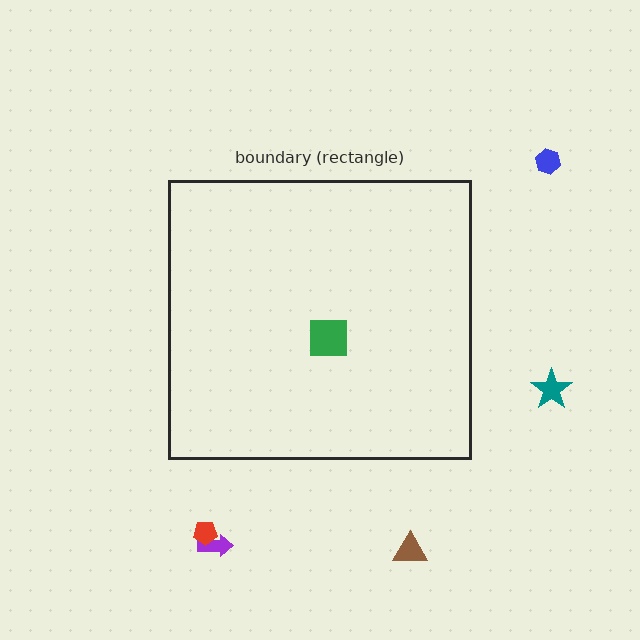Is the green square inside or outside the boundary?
Inside.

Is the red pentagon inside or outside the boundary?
Outside.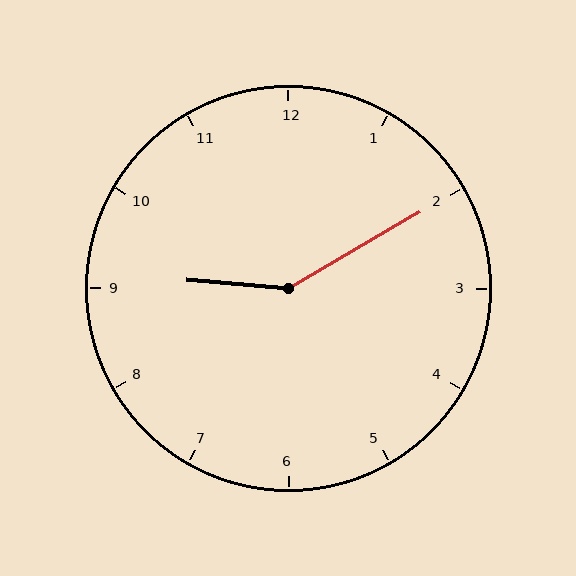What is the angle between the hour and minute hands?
Approximately 145 degrees.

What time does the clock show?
9:10.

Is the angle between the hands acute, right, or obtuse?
It is obtuse.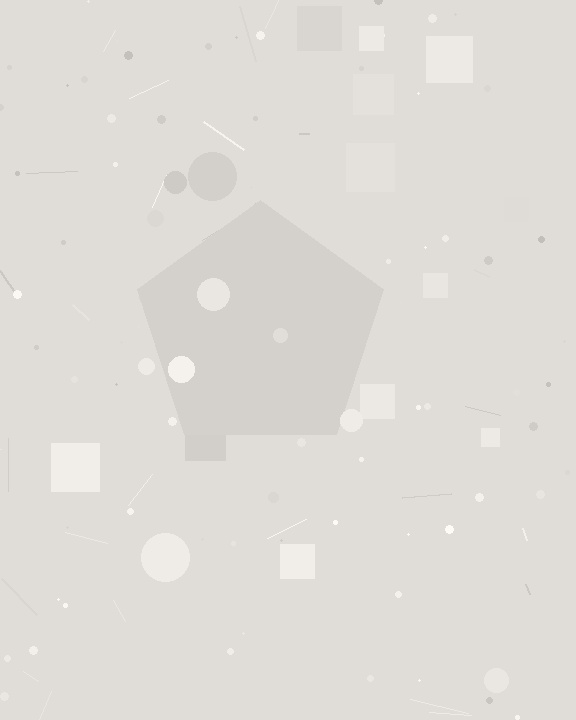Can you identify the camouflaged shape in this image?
The camouflaged shape is a pentagon.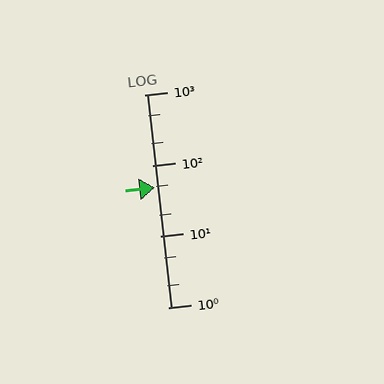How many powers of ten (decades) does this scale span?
The scale spans 3 decades, from 1 to 1000.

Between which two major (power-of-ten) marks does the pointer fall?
The pointer is between 10 and 100.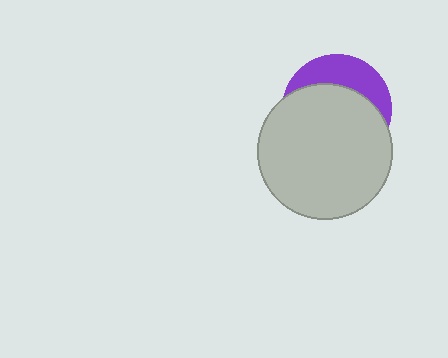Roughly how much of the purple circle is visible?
A small part of it is visible (roughly 32%).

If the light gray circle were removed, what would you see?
You would see the complete purple circle.